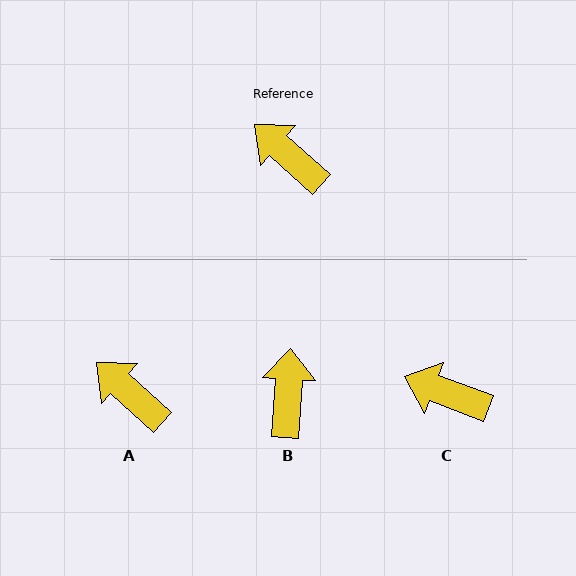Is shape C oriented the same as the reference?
No, it is off by about 21 degrees.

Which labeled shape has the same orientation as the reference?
A.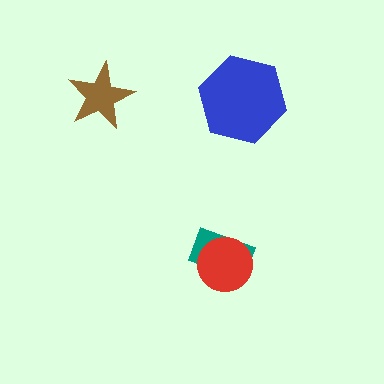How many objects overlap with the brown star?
0 objects overlap with the brown star.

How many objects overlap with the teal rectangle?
1 object overlaps with the teal rectangle.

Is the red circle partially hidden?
No, no other shape covers it.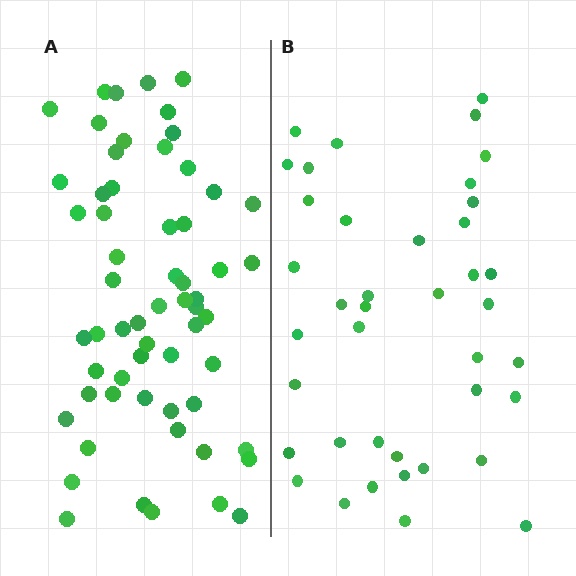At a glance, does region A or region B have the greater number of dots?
Region A (the left region) has more dots.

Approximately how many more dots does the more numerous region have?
Region A has approximately 20 more dots than region B.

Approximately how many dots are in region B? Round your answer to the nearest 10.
About 40 dots.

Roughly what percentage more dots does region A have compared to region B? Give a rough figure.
About 50% more.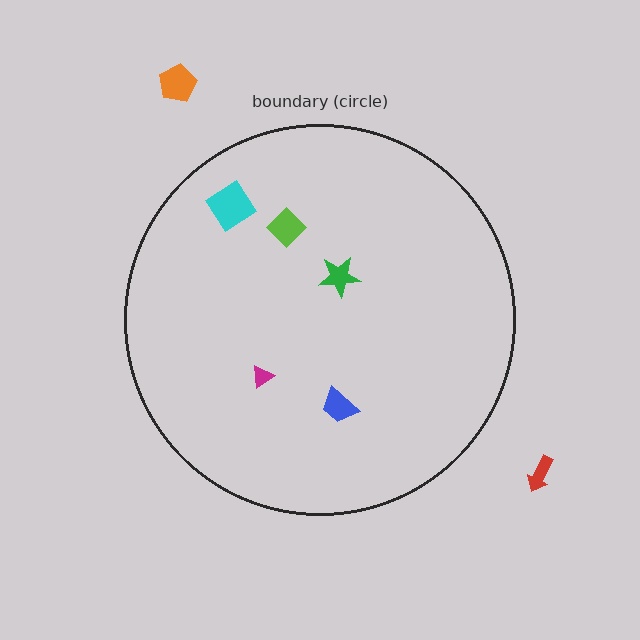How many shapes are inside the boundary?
5 inside, 2 outside.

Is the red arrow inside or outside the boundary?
Outside.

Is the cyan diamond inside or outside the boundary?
Inside.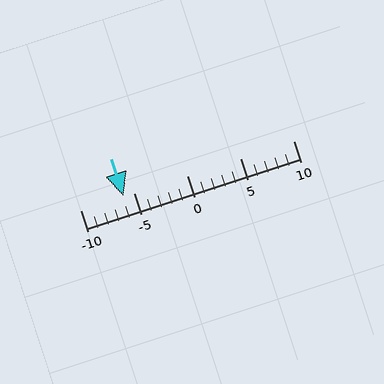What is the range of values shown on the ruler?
The ruler shows values from -10 to 10.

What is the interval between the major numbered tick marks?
The major tick marks are spaced 5 units apart.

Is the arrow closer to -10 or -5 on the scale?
The arrow is closer to -5.